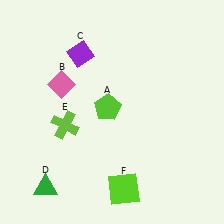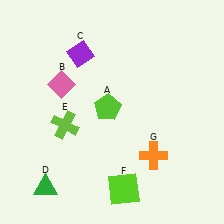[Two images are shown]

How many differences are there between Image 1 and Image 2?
There is 1 difference between the two images.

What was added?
An orange cross (G) was added in Image 2.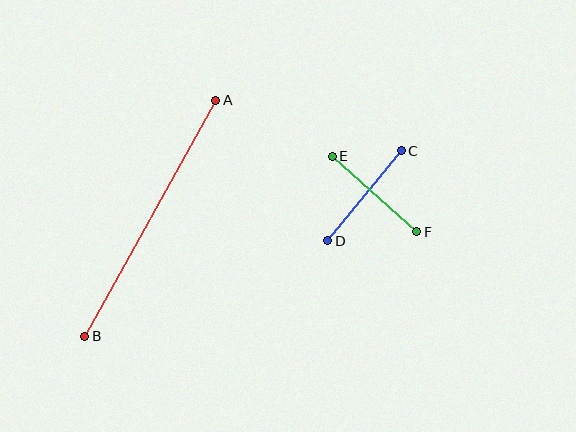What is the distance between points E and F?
The distance is approximately 113 pixels.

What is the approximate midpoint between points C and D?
The midpoint is at approximately (364, 196) pixels.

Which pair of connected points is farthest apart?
Points A and B are farthest apart.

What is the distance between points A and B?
The distance is approximately 270 pixels.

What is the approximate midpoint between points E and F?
The midpoint is at approximately (374, 194) pixels.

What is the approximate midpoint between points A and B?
The midpoint is at approximately (150, 218) pixels.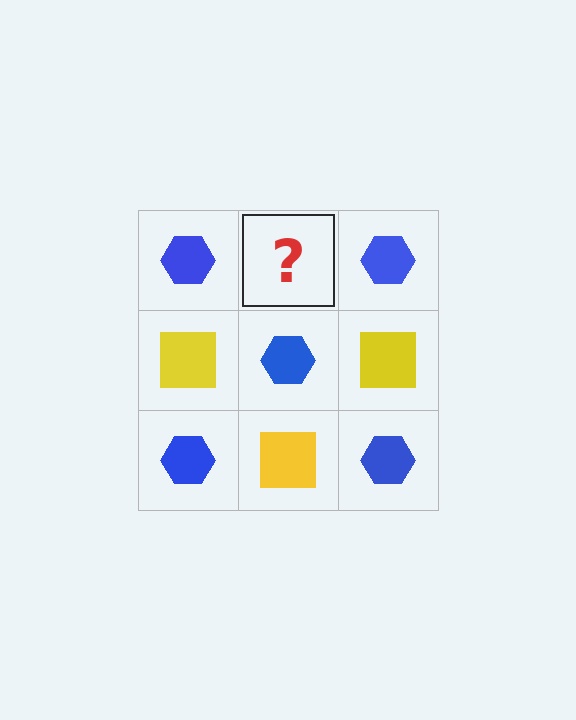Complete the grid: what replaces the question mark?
The question mark should be replaced with a yellow square.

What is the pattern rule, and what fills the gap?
The rule is that it alternates blue hexagon and yellow square in a checkerboard pattern. The gap should be filled with a yellow square.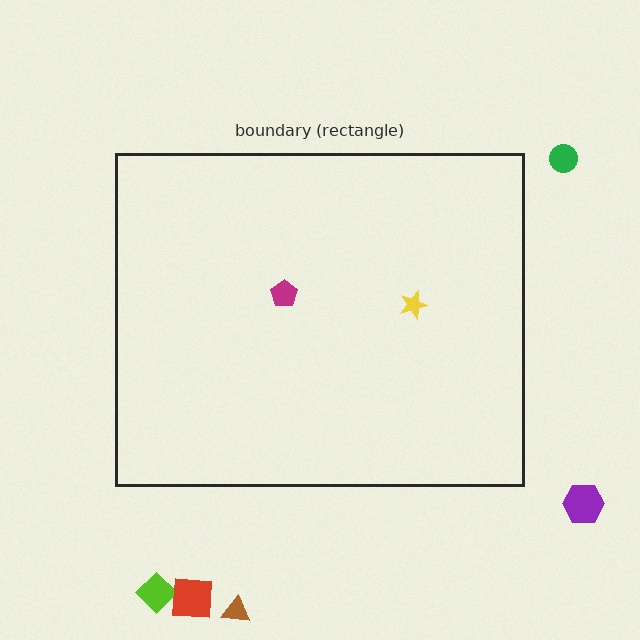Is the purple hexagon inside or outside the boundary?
Outside.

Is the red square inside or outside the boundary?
Outside.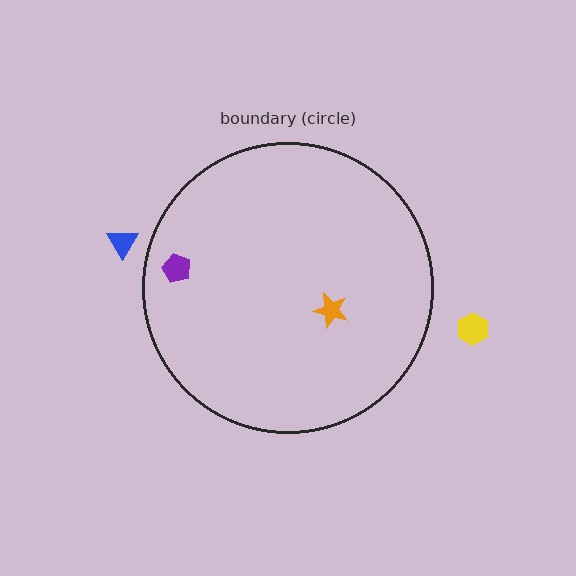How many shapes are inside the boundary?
2 inside, 2 outside.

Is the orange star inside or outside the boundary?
Inside.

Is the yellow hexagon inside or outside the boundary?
Outside.